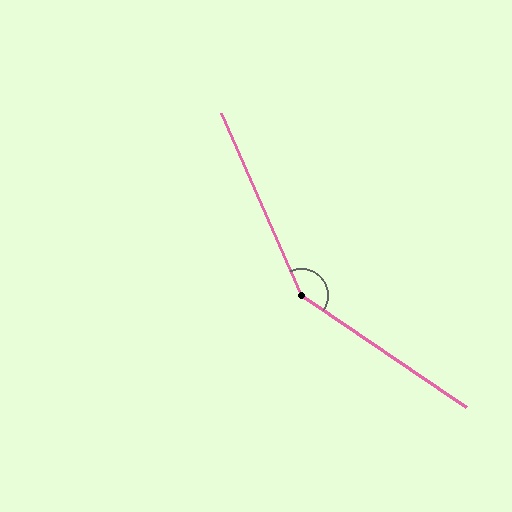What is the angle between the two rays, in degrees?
Approximately 148 degrees.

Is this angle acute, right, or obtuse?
It is obtuse.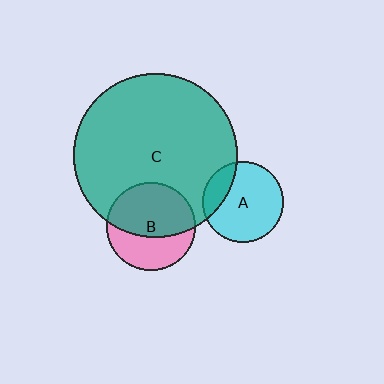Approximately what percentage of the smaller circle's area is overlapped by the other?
Approximately 60%.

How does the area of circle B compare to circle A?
Approximately 1.2 times.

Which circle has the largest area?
Circle C (teal).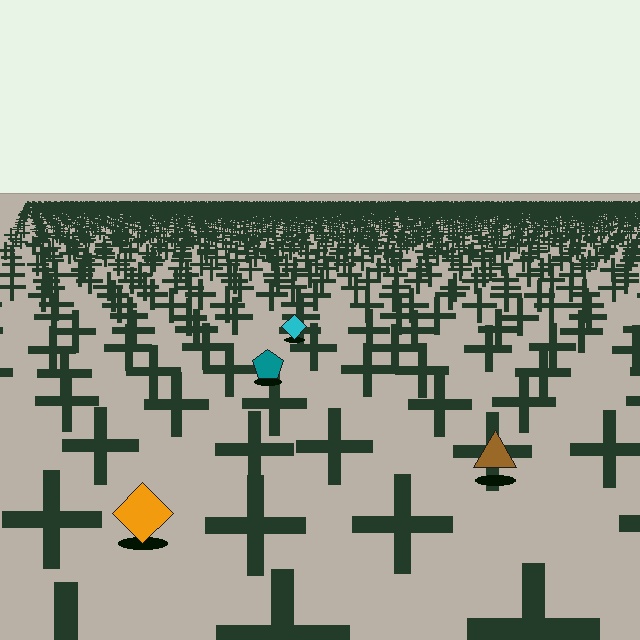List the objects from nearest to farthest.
From nearest to farthest: the orange diamond, the brown triangle, the teal pentagon, the cyan diamond.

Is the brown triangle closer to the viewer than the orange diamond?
No. The orange diamond is closer — you can tell from the texture gradient: the ground texture is coarser near it.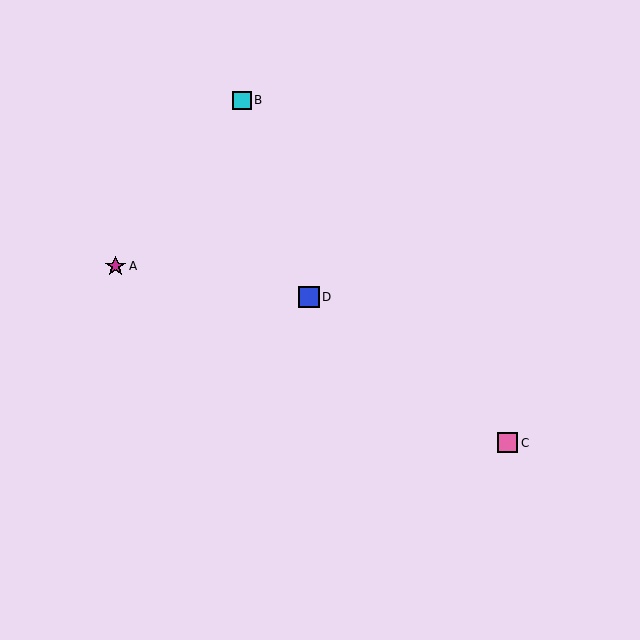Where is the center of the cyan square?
The center of the cyan square is at (242, 100).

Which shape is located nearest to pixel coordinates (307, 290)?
The blue square (labeled D) at (309, 297) is nearest to that location.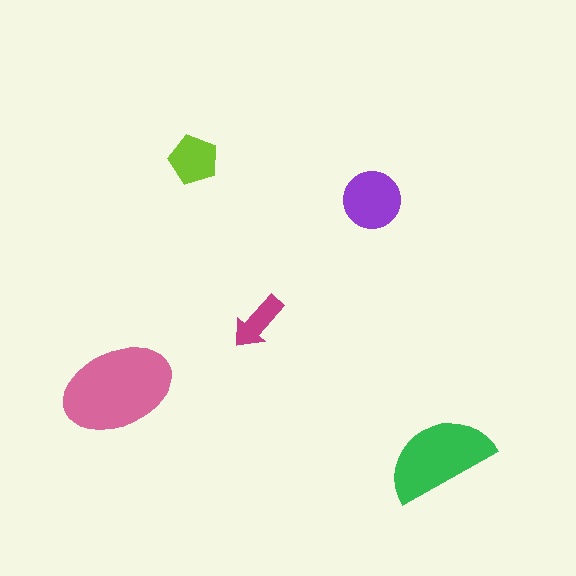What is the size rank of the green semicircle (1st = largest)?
2nd.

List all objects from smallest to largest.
The magenta arrow, the lime pentagon, the purple circle, the green semicircle, the pink ellipse.